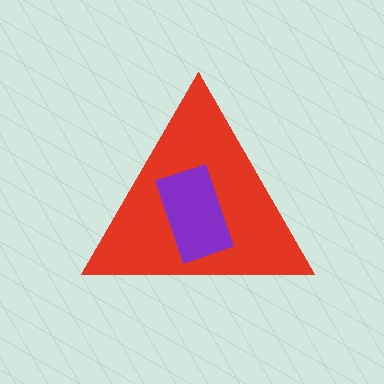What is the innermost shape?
The purple rectangle.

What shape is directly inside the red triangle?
The purple rectangle.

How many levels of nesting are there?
2.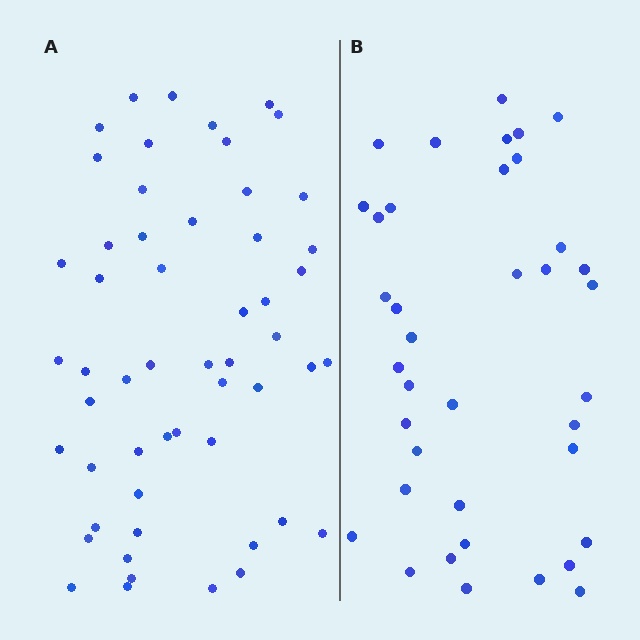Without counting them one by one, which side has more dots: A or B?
Region A (the left region) has more dots.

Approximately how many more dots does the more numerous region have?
Region A has approximately 15 more dots than region B.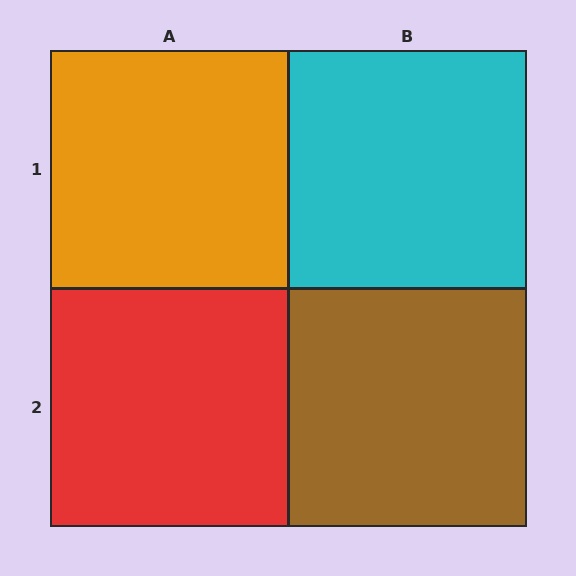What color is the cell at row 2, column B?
Brown.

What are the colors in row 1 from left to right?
Orange, cyan.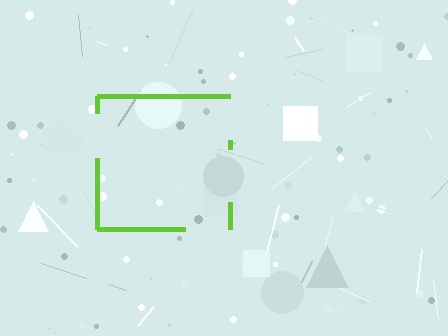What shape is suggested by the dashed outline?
The dashed outline suggests a square.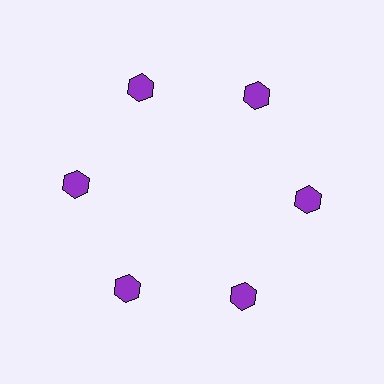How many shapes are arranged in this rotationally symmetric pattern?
There are 6 shapes, arranged in 6 groups of 1.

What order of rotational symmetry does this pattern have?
This pattern has 6-fold rotational symmetry.